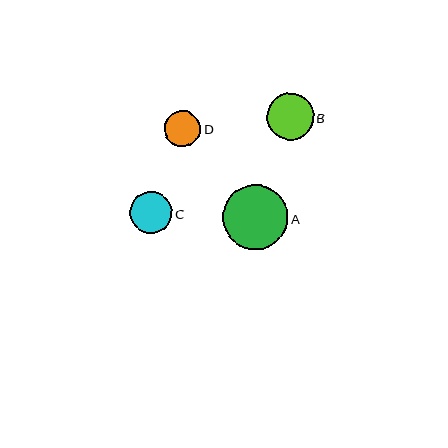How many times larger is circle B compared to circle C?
Circle B is approximately 1.1 times the size of circle C.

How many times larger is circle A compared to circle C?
Circle A is approximately 1.6 times the size of circle C.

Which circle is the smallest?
Circle D is the smallest with a size of approximately 36 pixels.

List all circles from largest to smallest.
From largest to smallest: A, B, C, D.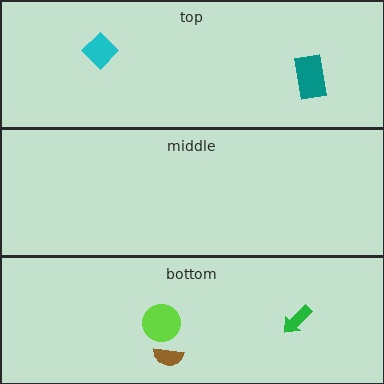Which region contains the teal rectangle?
The top region.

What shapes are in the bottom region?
The brown semicircle, the lime circle, the green arrow.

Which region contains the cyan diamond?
The top region.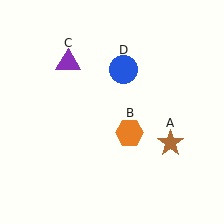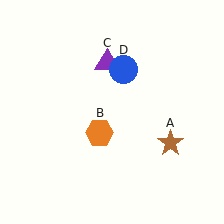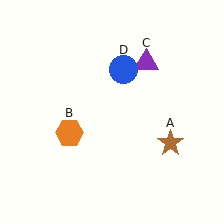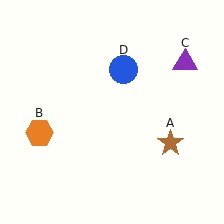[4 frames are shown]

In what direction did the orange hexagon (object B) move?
The orange hexagon (object B) moved left.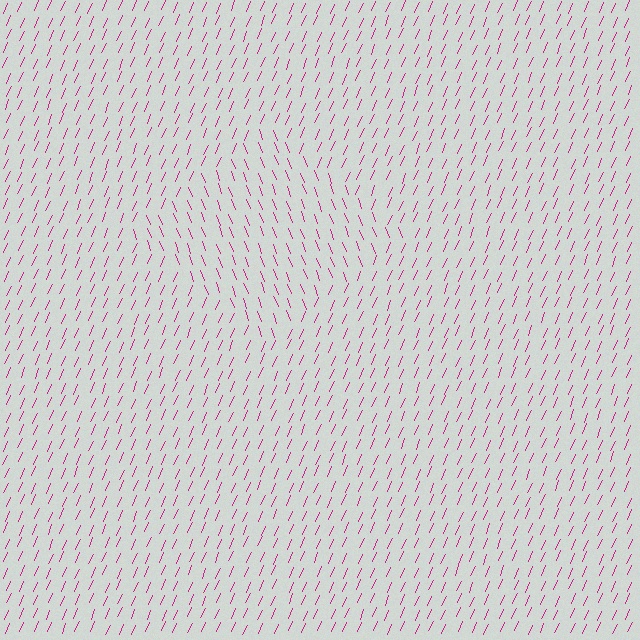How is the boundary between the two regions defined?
The boundary is defined purely by a change in line orientation (approximately 45 degrees difference). All lines are the same color and thickness.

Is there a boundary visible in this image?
Yes, there is a texture boundary formed by a change in line orientation.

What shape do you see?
I see a diamond.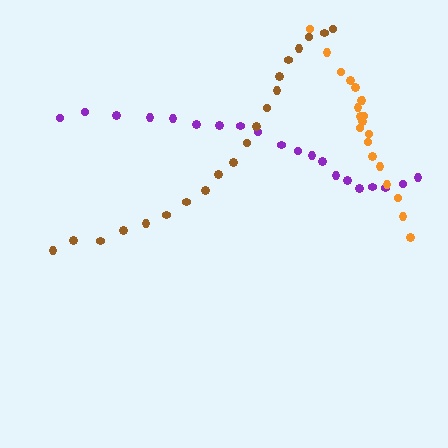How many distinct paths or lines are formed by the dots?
There are 3 distinct paths.